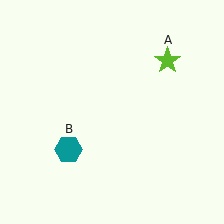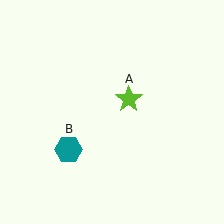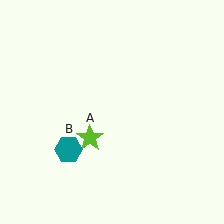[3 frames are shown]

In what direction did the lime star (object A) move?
The lime star (object A) moved down and to the left.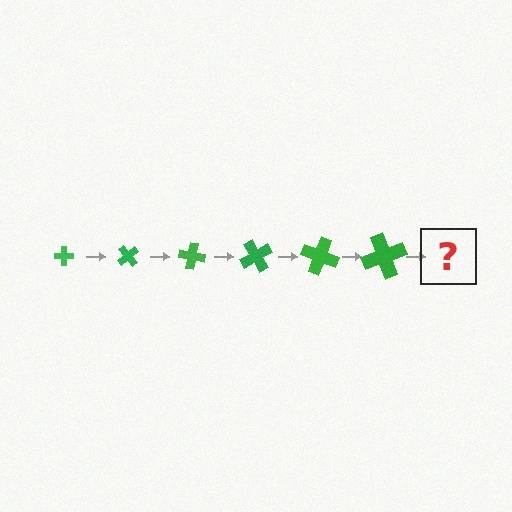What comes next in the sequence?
The next element should be a cross, larger than the previous one and rotated 300 degrees from the start.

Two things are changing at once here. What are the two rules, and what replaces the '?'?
The two rules are that the cross grows larger each step and it rotates 50 degrees each step. The '?' should be a cross, larger than the previous one and rotated 300 degrees from the start.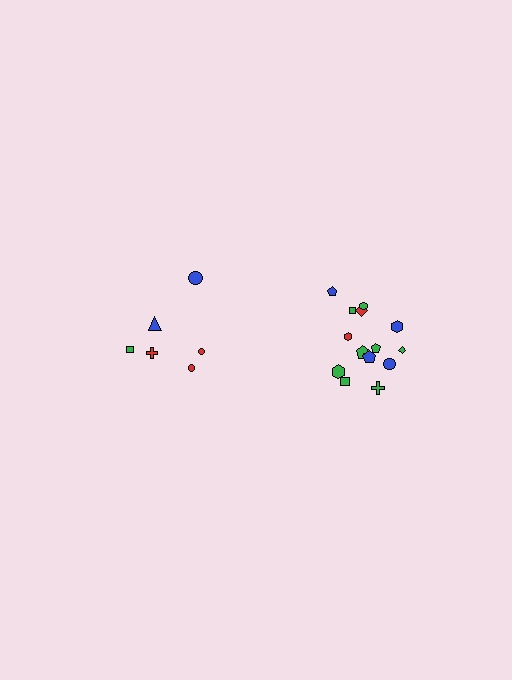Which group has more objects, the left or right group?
The right group.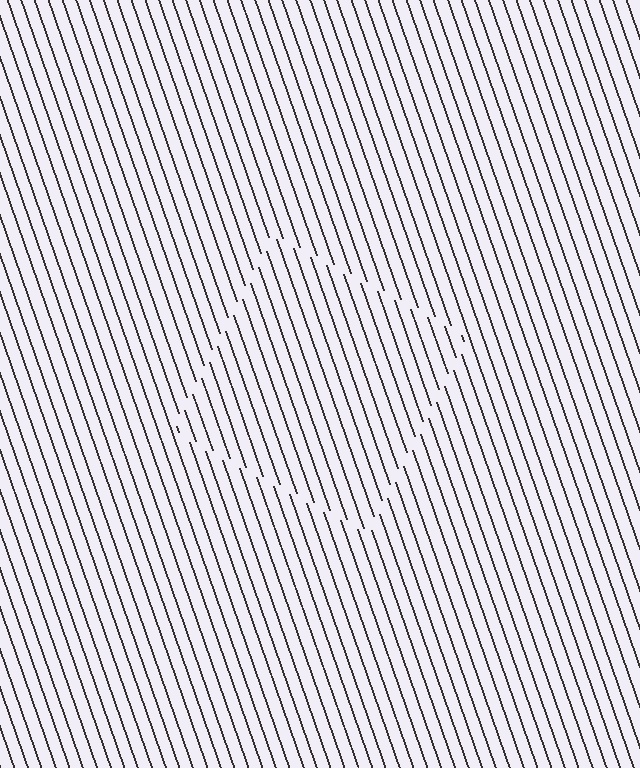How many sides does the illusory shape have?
4 sides — the line-ends trace a square.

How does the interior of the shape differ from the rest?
The interior of the shape contains the same grating, shifted by half a period — the contour is defined by the phase discontinuity where line-ends from the inner and outer gratings abut.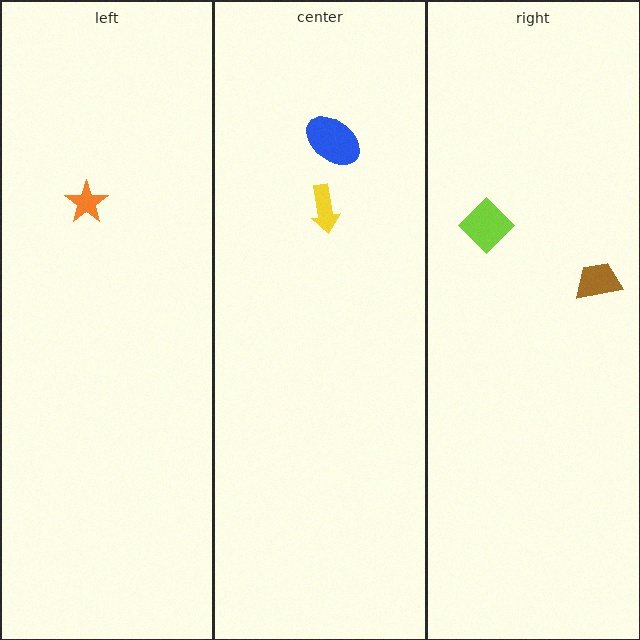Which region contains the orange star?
The left region.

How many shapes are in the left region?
1.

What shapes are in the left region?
The orange star.